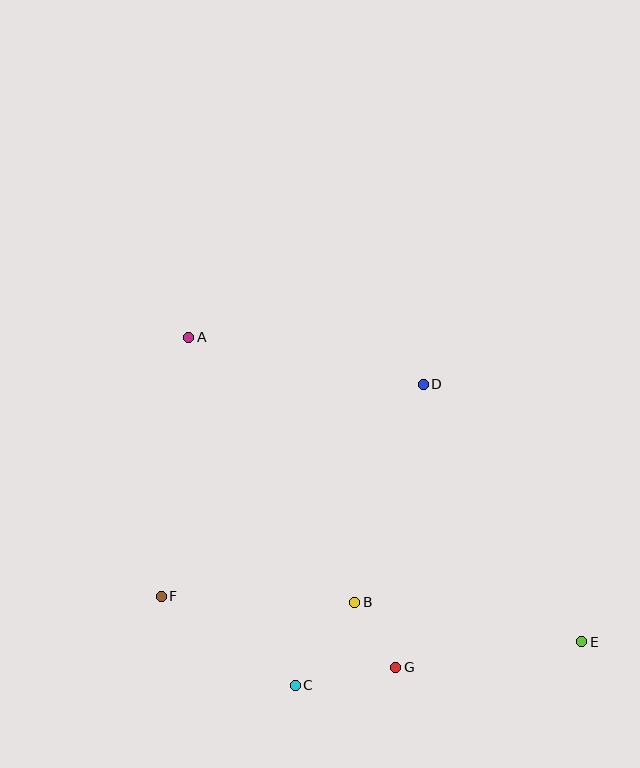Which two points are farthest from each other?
Points A and E are farthest from each other.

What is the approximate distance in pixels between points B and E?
The distance between B and E is approximately 230 pixels.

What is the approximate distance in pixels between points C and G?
The distance between C and G is approximately 102 pixels.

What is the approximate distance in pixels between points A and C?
The distance between A and C is approximately 364 pixels.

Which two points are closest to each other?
Points B and G are closest to each other.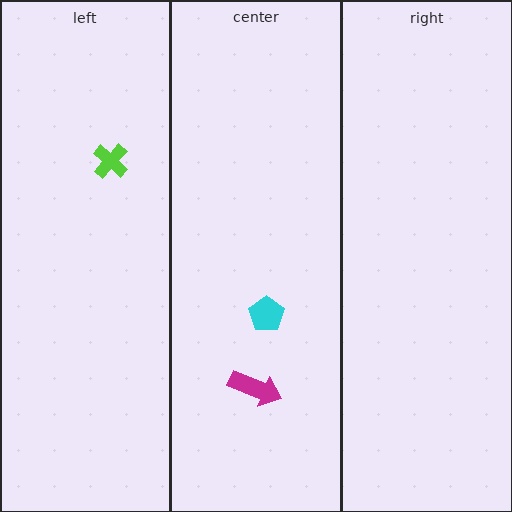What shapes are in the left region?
The lime cross.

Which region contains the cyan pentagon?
The center region.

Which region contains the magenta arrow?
The center region.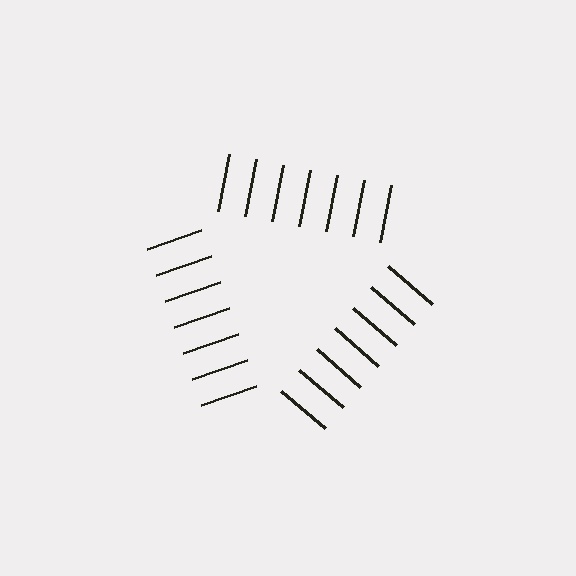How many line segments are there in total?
21 — 7 along each of the 3 edges.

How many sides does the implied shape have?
3 sides — the line-ends trace a triangle.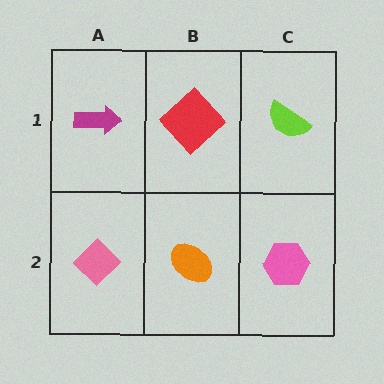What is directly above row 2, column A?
A magenta arrow.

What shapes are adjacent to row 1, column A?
A pink diamond (row 2, column A), a red diamond (row 1, column B).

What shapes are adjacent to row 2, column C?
A lime semicircle (row 1, column C), an orange ellipse (row 2, column B).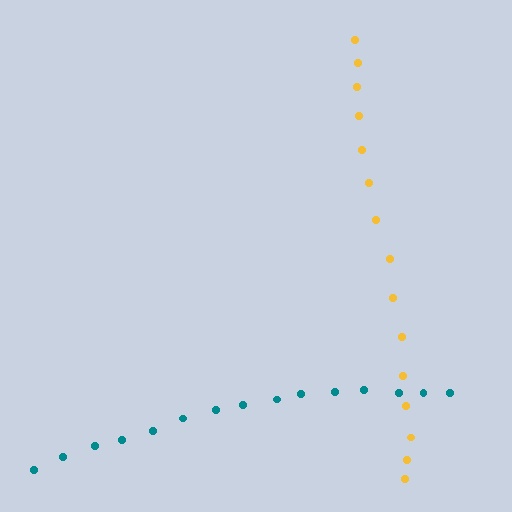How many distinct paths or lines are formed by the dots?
There are 2 distinct paths.